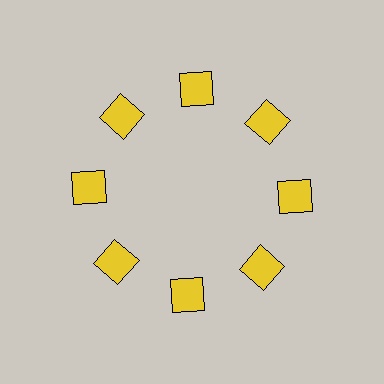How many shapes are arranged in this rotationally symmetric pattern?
There are 8 shapes, arranged in 8 groups of 1.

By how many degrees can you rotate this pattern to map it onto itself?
The pattern maps onto itself every 45 degrees of rotation.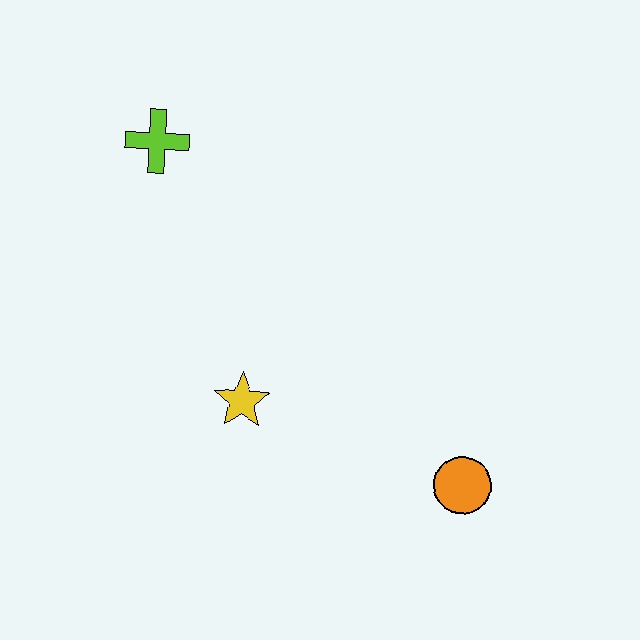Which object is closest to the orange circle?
The yellow star is closest to the orange circle.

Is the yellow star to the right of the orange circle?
No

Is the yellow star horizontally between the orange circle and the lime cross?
Yes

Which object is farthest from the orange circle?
The lime cross is farthest from the orange circle.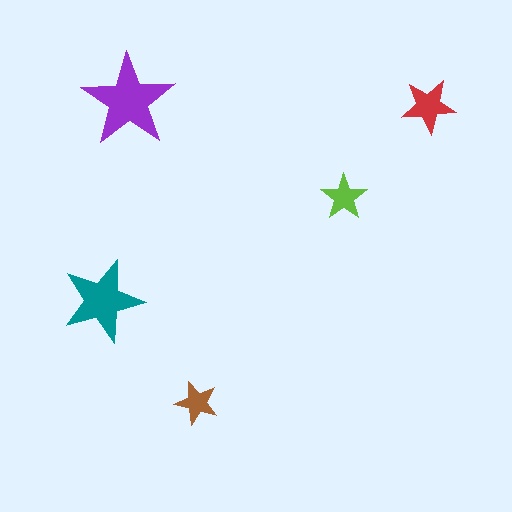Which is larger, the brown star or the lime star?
The lime one.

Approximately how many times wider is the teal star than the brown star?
About 2 times wider.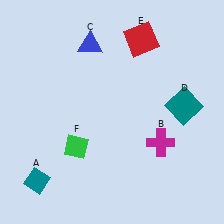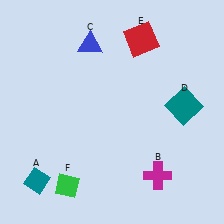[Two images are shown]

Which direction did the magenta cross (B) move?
The magenta cross (B) moved down.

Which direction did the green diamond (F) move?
The green diamond (F) moved down.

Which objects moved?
The objects that moved are: the magenta cross (B), the green diamond (F).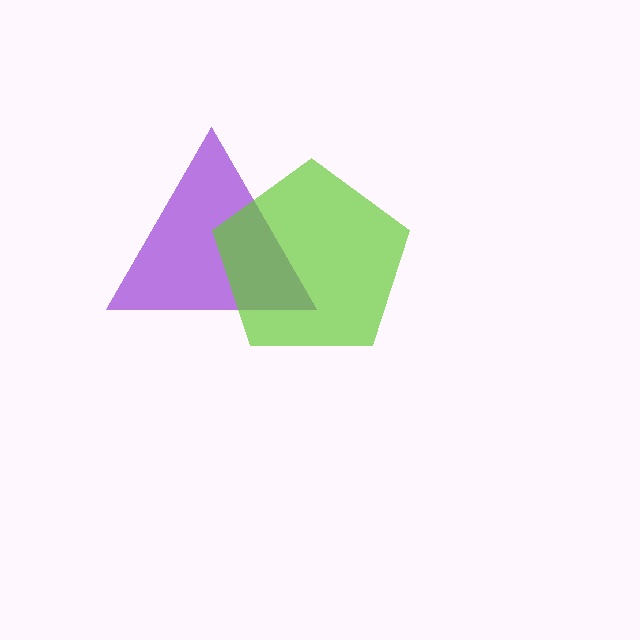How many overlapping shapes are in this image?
There are 2 overlapping shapes in the image.